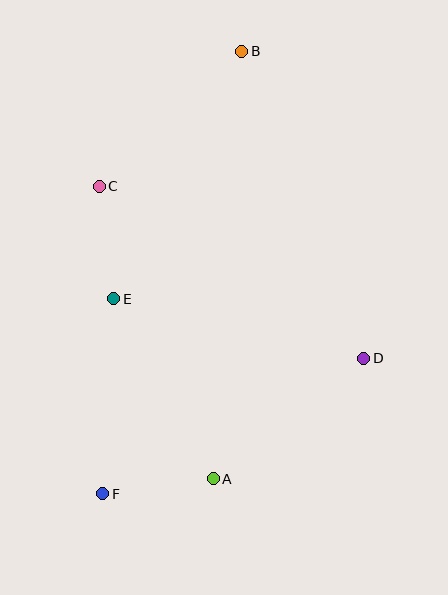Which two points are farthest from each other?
Points B and F are farthest from each other.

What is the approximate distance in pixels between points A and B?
The distance between A and B is approximately 428 pixels.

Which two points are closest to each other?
Points A and F are closest to each other.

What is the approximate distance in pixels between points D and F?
The distance between D and F is approximately 294 pixels.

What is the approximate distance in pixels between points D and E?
The distance between D and E is approximately 257 pixels.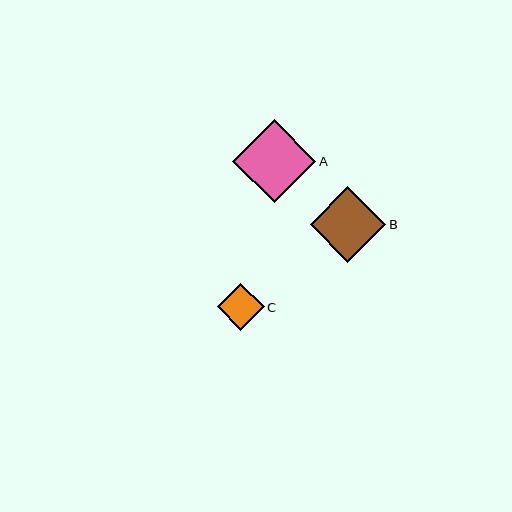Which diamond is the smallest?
Diamond C is the smallest with a size of approximately 47 pixels.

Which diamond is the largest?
Diamond A is the largest with a size of approximately 83 pixels.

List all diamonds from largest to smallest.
From largest to smallest: A, B, C.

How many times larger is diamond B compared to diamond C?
Diamond B is approximately 1.6 times the size of diamond C.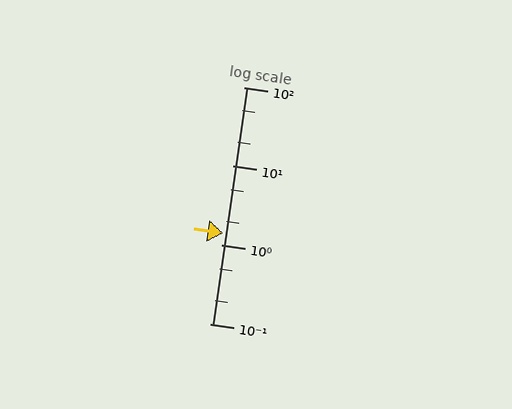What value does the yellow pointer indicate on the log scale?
The pointer indicates approximately 1.4.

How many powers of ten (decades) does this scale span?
The scale spans 3 decades, from 0.1 to 100.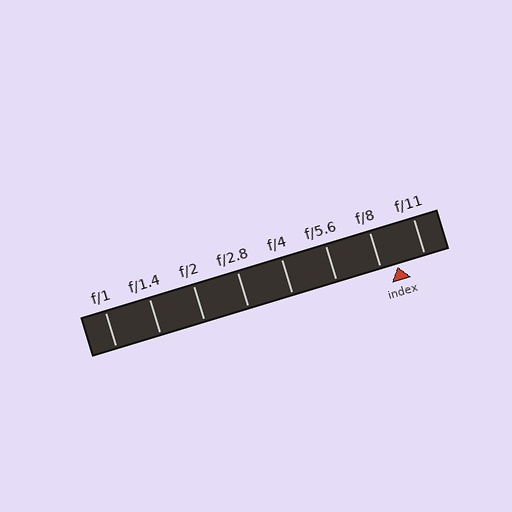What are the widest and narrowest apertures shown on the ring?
The widest aperture shown is f/1 and the narrowest is f/11.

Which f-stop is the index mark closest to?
The index mark is closest to f/8.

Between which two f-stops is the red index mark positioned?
The index mark is between f/8 and f/11.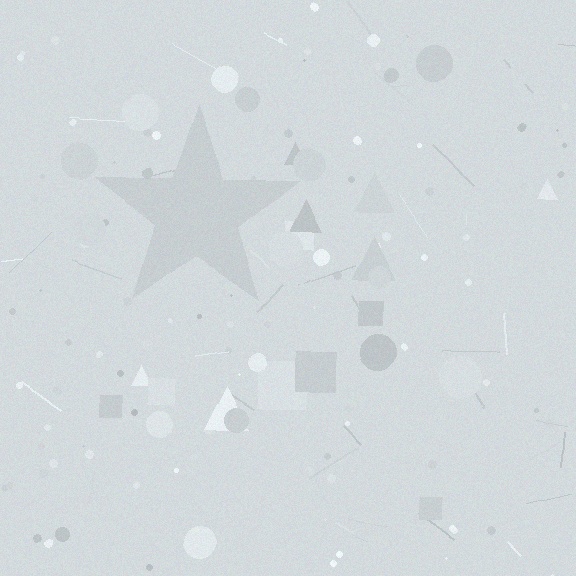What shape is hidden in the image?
A star is hidden in the image.